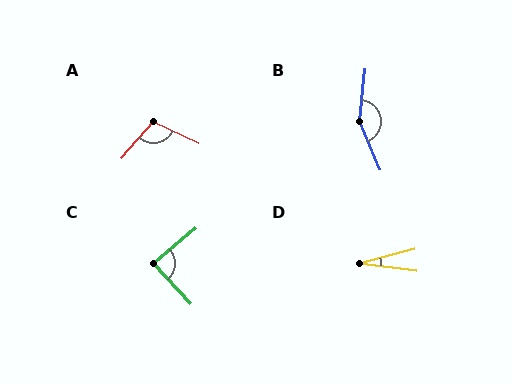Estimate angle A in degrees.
Approximately 106 degrees.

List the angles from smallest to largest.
D (22°), C (87°), A (106°), B (152°).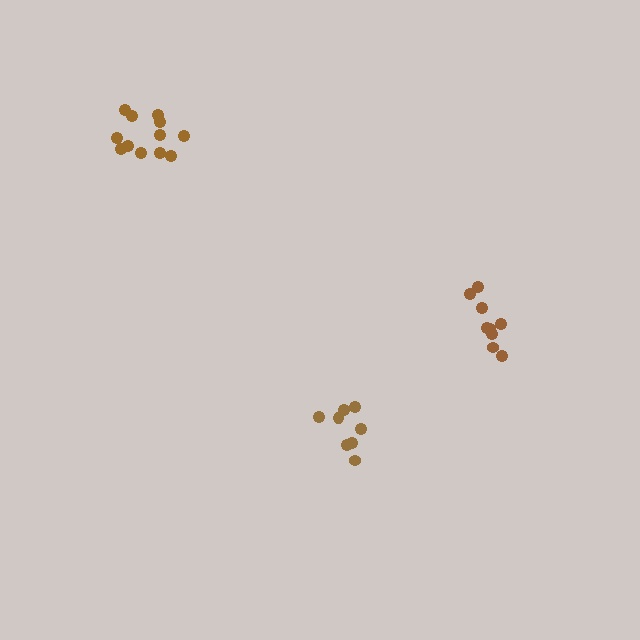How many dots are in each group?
Group 1: 9 dots, Group 2: 12 dots, Group 3: 8 dots (29 total).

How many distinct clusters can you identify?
There are 3 distinct clusters.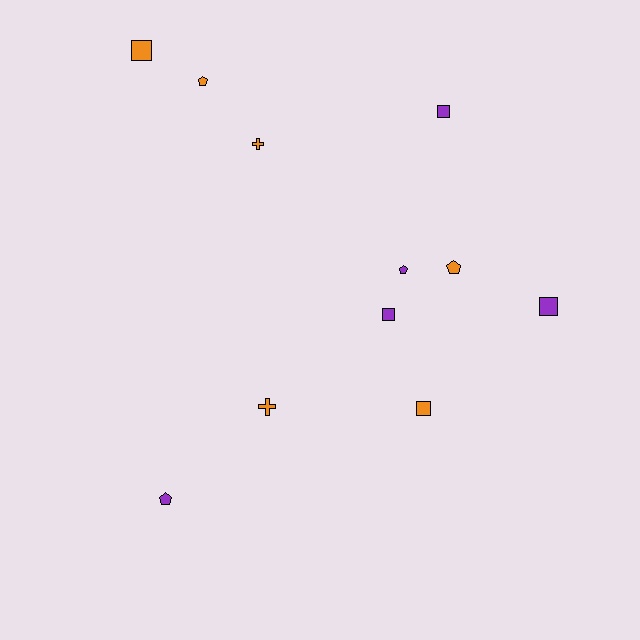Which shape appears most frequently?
Square, with 5 objects.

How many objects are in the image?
There are 11 objects.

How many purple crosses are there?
There are no purple crosses.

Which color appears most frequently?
Orange, with 6 objects.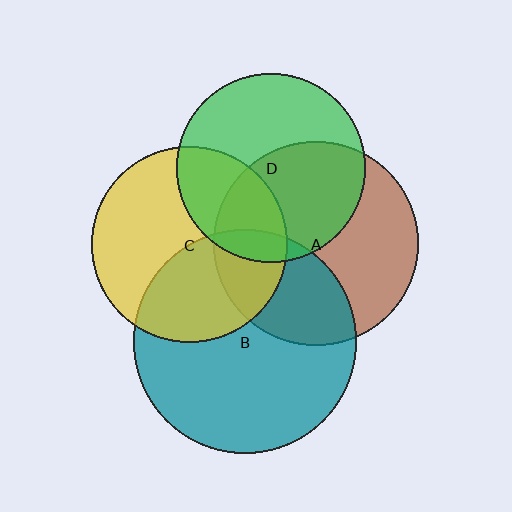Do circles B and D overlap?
Yes.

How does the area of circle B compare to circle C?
Approximately 1.3 times.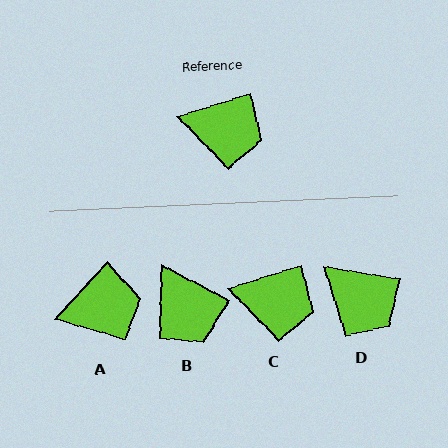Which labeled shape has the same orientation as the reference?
C.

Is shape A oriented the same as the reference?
No, it is off by about 30 degrees.